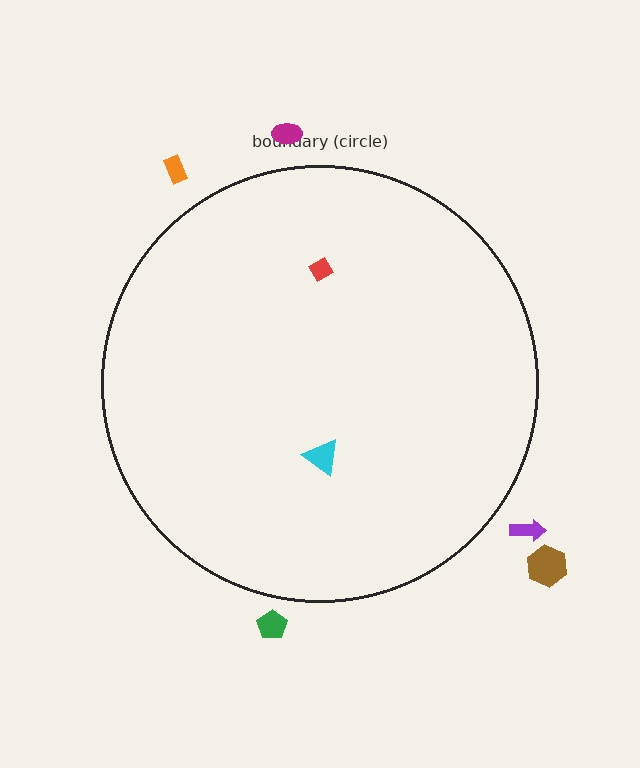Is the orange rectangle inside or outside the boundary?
Outside.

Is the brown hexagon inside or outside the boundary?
Outside.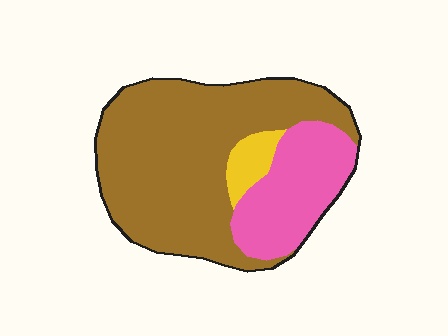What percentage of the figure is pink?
Pink covers about 25% of the figure.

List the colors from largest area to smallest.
From largest to smallest: brown, pink, yellow.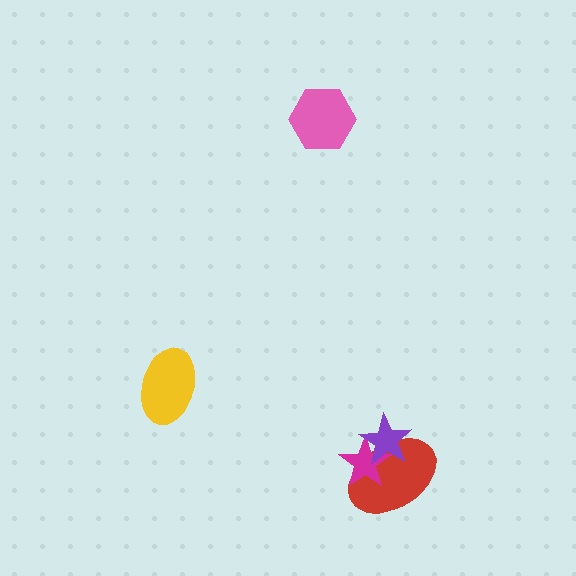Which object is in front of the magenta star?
The purple star is in front of the magenta star.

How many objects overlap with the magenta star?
2 objects overlap with the magenta star.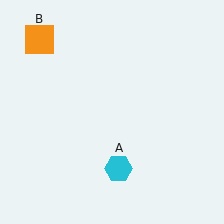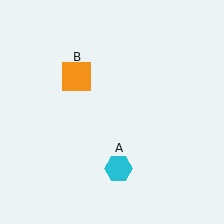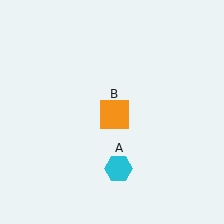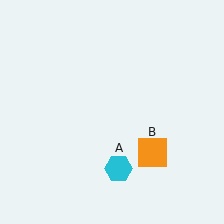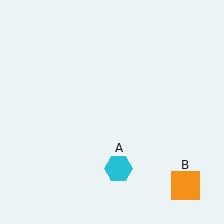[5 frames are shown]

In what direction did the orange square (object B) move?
The orange square (object B) moved down and to the right.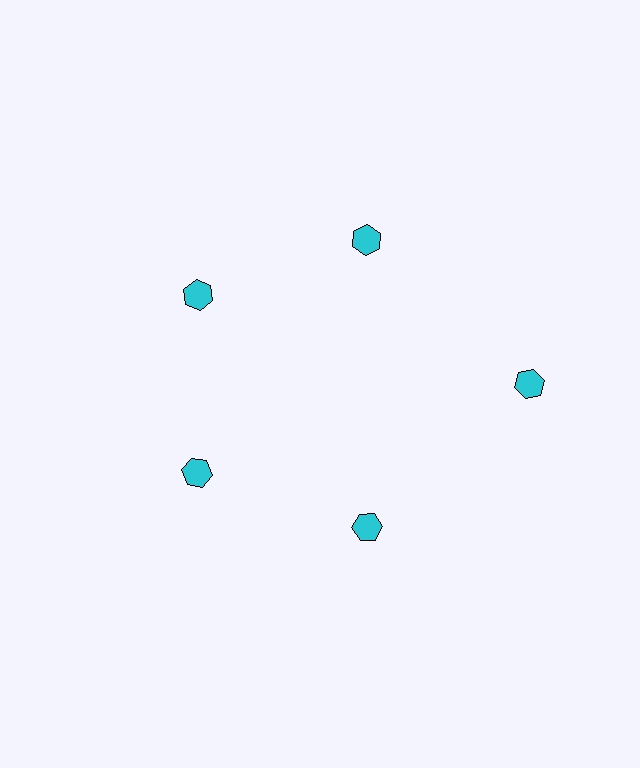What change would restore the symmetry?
The symmetry would be restored by moving it inward, back onto the ring so that all 5 hexagons sit at equal angles and equal distance from the center.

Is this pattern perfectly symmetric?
No. The 5 cyan hexagons are arranged in a ring, but one element near the 3 o'clock position is pushed outward from the center, breaking the 5-fold rotational symmetry.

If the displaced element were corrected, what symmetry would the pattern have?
It would have 5-fold rotational symmetry — the pattern would map onto itself every 72 degrees.